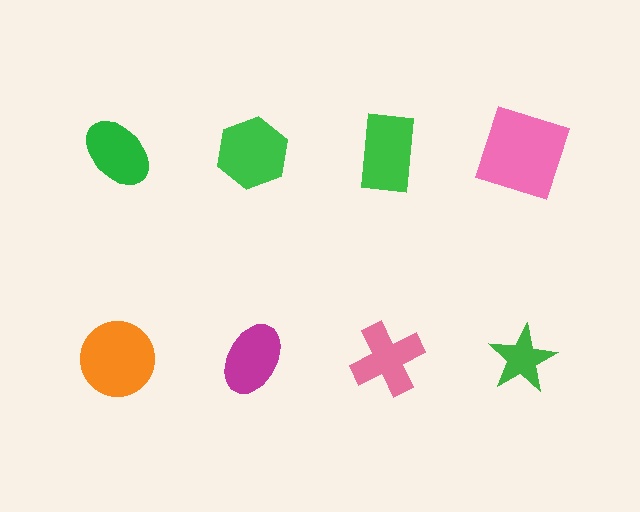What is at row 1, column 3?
A green rectangle.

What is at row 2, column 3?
A pink cross.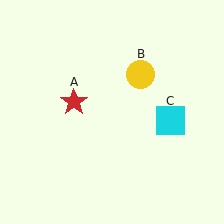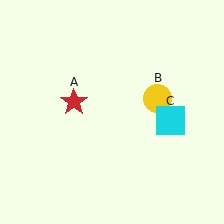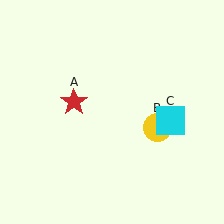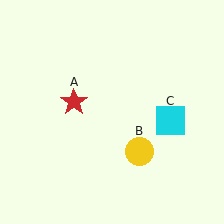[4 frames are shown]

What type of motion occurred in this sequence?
The yellow circle (object B) rotated clockwise around the center of the scene.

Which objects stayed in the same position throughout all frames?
Red star (object A) and cyan square (object C) remained stationary.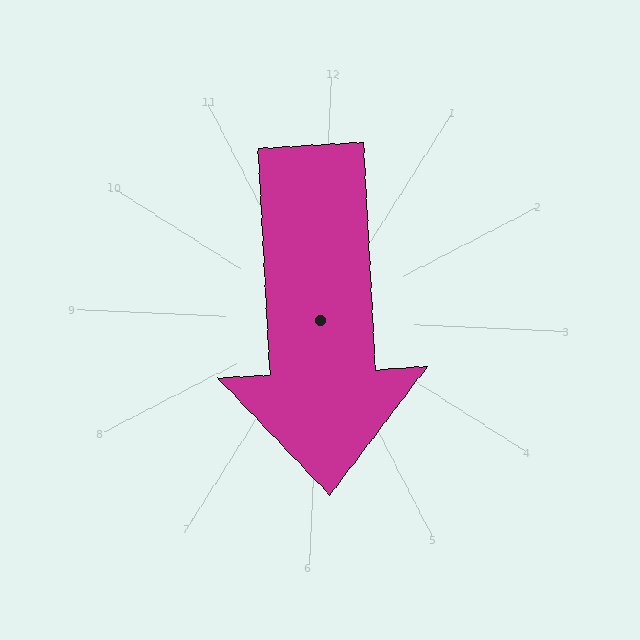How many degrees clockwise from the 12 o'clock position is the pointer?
Approximately 174 degrees.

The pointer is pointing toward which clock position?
Roughly 6 o'clock.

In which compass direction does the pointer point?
South.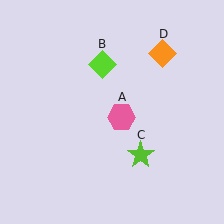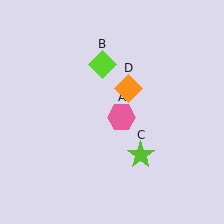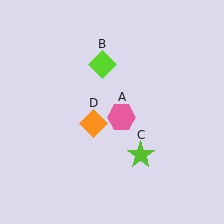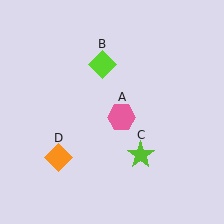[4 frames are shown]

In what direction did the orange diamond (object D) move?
The orange diamond (object D) moved down and to the left.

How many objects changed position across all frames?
1 object changed position: orange diamond (object D).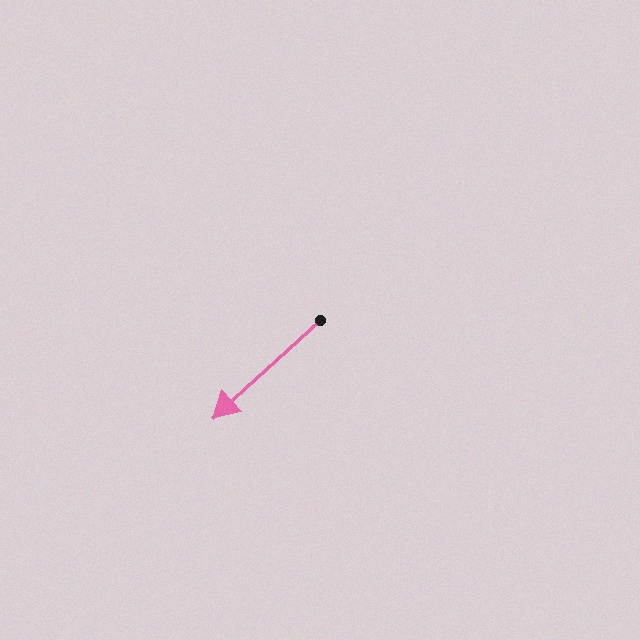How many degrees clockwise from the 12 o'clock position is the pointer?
Approximately 228 degrees.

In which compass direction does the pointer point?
Southwest.